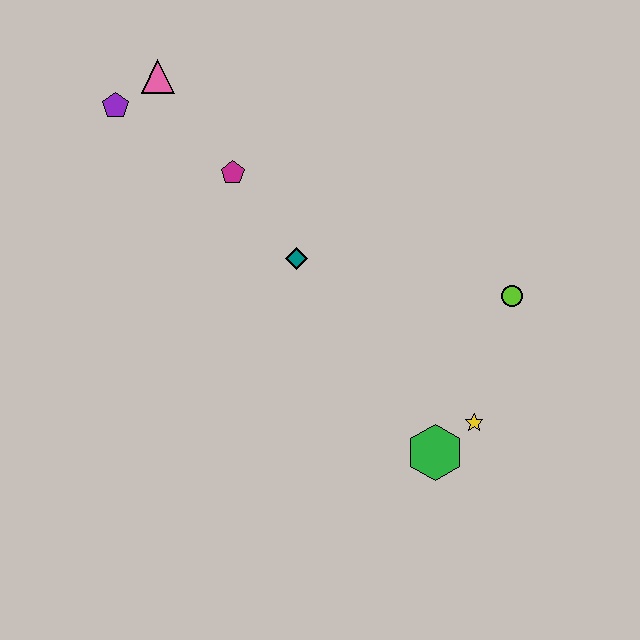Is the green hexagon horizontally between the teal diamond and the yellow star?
Yes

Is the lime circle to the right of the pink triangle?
Yes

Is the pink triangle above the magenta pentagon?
Yes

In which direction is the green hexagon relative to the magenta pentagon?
The green hexagon is below the magenta pentagon.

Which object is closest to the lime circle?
The yellow star is closest to the lime circle.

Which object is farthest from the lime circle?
The purple pentagon is farthest from the lime circle.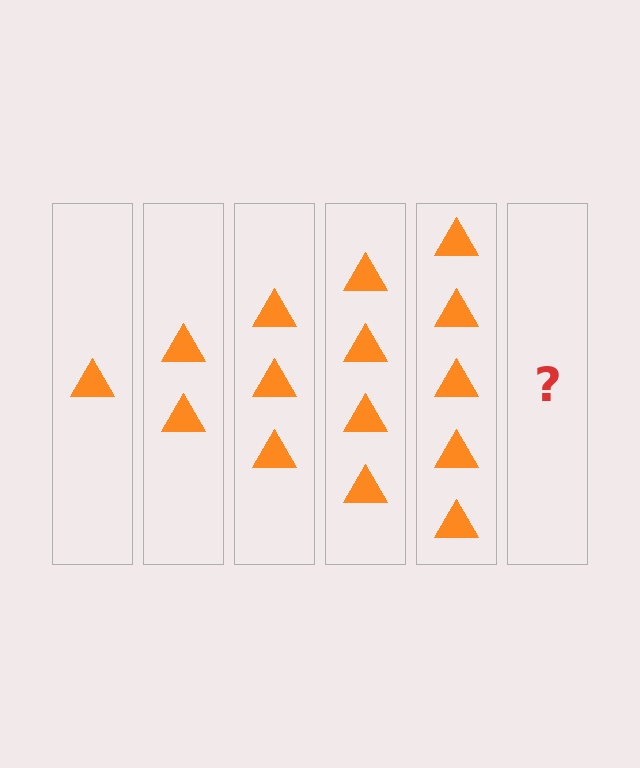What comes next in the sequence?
The next element should be 6 triangles.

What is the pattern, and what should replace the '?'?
The pattern is that each step adds one more triangle. The '?' should be 6 triangles.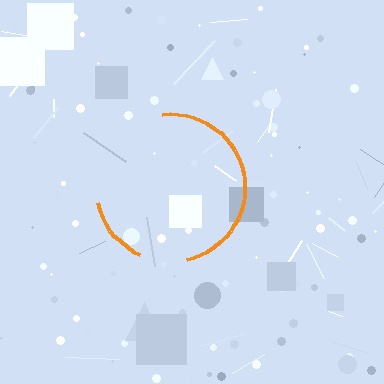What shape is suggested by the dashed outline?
The dashed outline suggests a circle.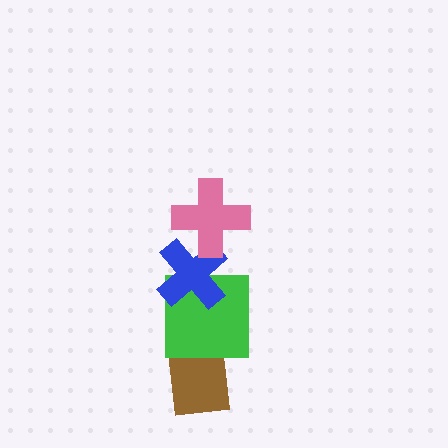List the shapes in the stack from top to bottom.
From top to bottom: the pink cross, the blue cross, the green square, the brown rectangle.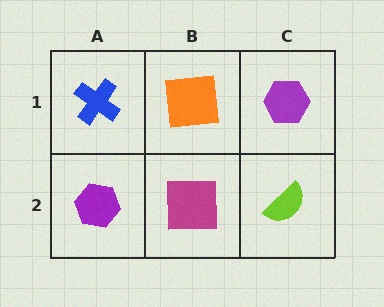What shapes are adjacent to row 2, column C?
A purple hexagon (row 1, column C), a magenta square (row 2, column B).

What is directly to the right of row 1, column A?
An orange square.